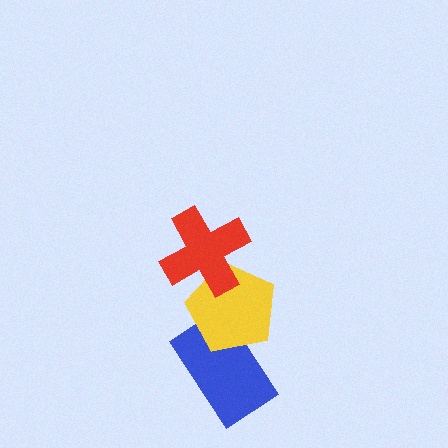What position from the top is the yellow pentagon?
The yellow pentagon is 2nd from the top.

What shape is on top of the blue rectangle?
The yellow pentagon is on top of the blue rectangle.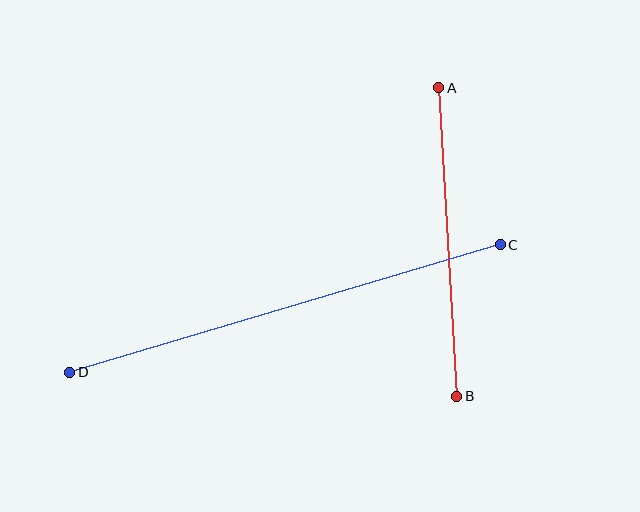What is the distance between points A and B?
The distance is approximately 309 pixels.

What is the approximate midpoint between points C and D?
The midpoint is at approximately (285, 308) pixels.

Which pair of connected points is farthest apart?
Points C and D are farthest apart.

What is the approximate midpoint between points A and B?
The midpoint is at approximately (448, 242) pixels.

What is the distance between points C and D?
The distance is approximately 449 pixels.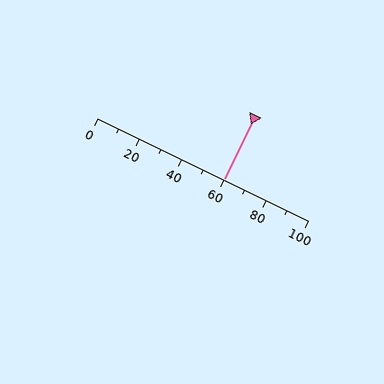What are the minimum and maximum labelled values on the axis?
The axis runs from 0 to 100.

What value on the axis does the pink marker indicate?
The marker indicates approximately 60.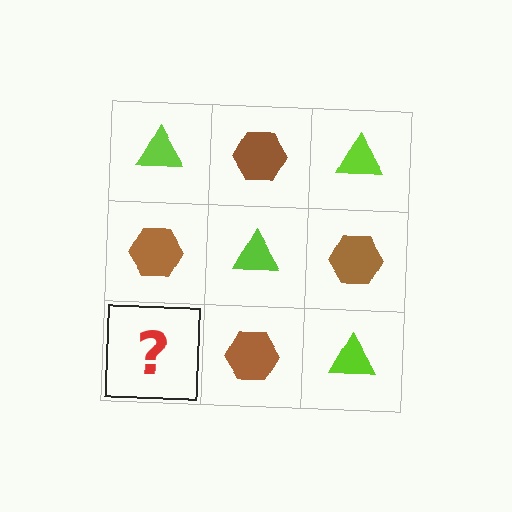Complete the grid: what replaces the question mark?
The question mark should be replaced with a lime triangle.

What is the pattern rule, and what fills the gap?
The rule is that it alternates lime triangle and brown hexagon in a checkerboard pattern. The gap should be filled with a lime triangle.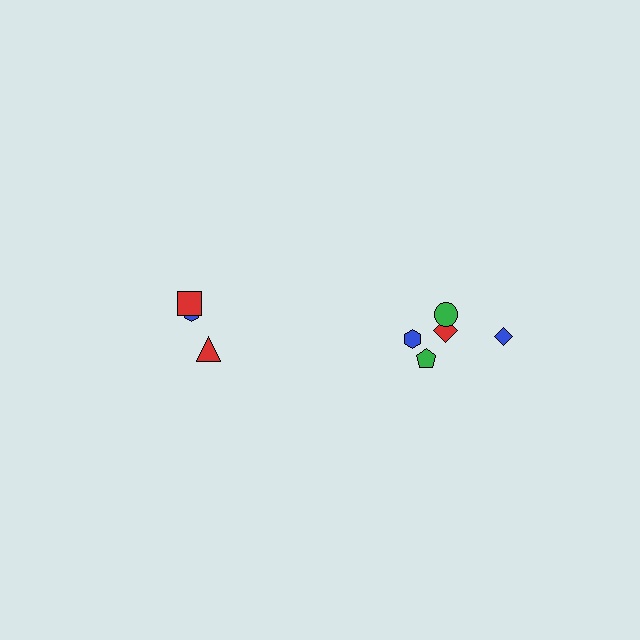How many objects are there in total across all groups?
There are 8 objects.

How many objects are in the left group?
There are 3 objects.